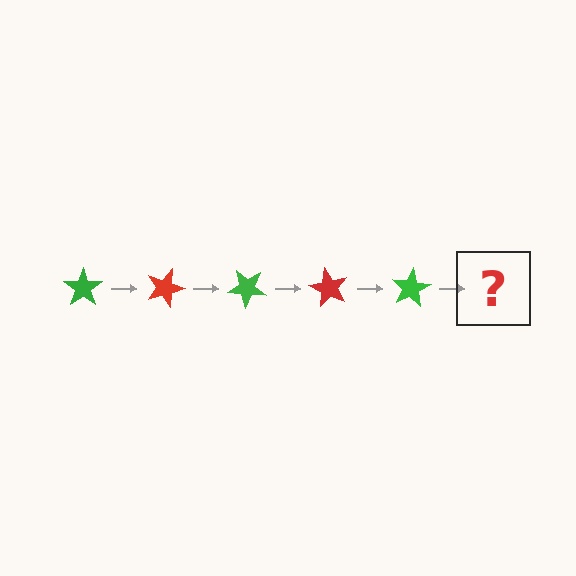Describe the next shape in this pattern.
It should be a red star, rotated 100 degrees from the start.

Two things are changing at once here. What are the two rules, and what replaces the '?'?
The two rules are that it rotates 20 degrees each step and the color cycles through green and red. The '?' should be a red star, rotated 100 degrees from the start.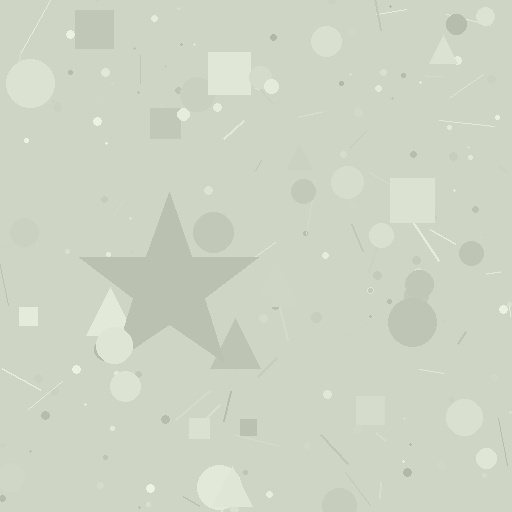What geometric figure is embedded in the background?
A star is embedded in the background.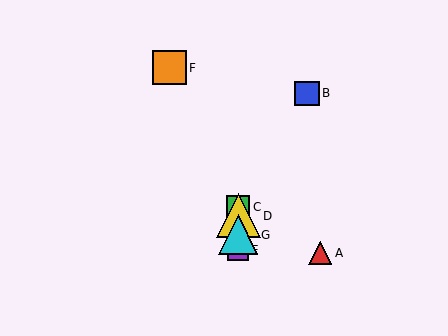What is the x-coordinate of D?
Object D is at x≈238.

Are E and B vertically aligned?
No, E is at x≈238 and B is at x≈307.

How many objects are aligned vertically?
4 objects (C, D, E, G) are aligned vertically.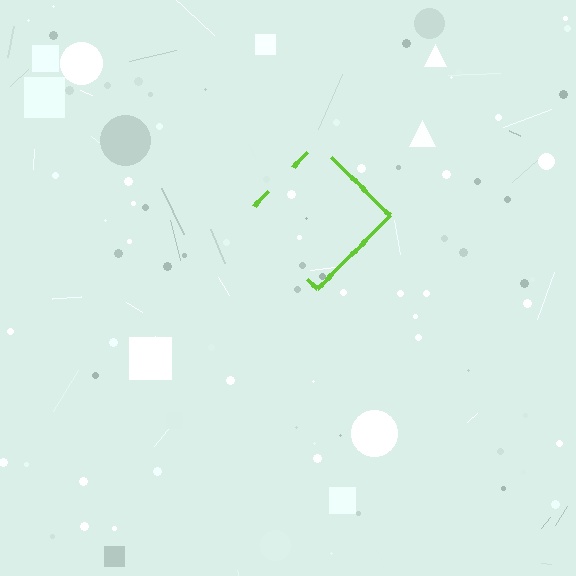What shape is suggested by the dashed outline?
The dashed outline suggests a diamond.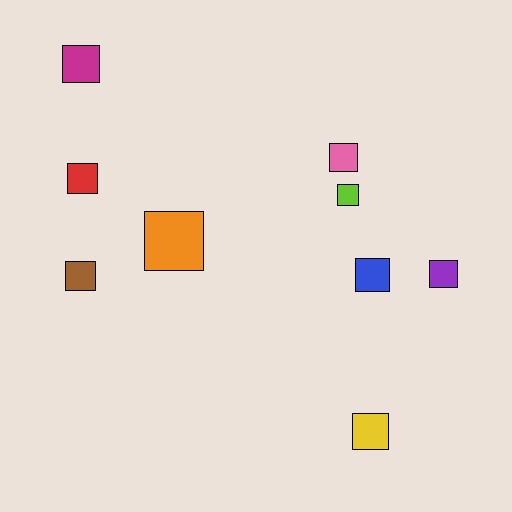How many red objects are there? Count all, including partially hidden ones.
There is 1 red object.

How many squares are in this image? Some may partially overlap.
There are 9 squares.